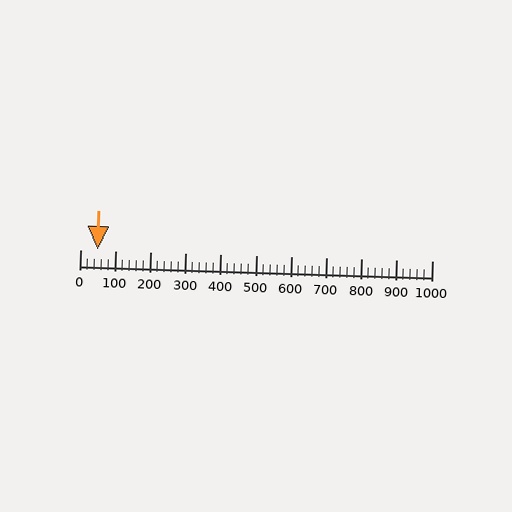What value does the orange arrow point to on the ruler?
The orange arrow points to approximately 51.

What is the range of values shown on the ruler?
The ruler shows values from 0 to 1000.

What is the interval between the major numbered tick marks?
The major tick marks are spaced 100 units apart.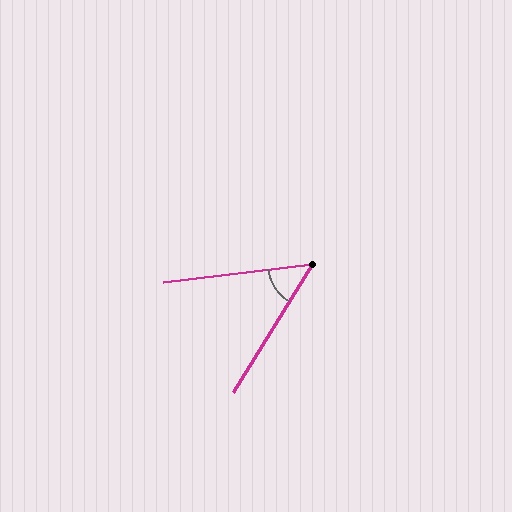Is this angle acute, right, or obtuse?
It is acute.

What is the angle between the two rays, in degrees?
Approximately 51 degrees.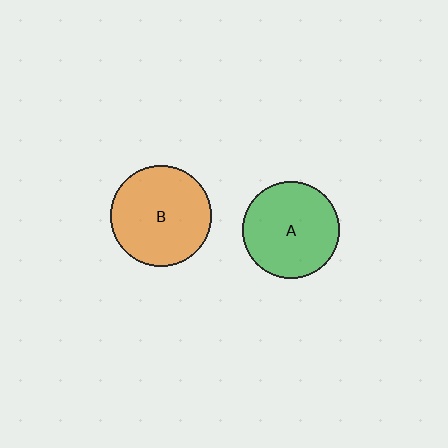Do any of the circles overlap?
No, none of the circles overlap.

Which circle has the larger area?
Circle B (orange).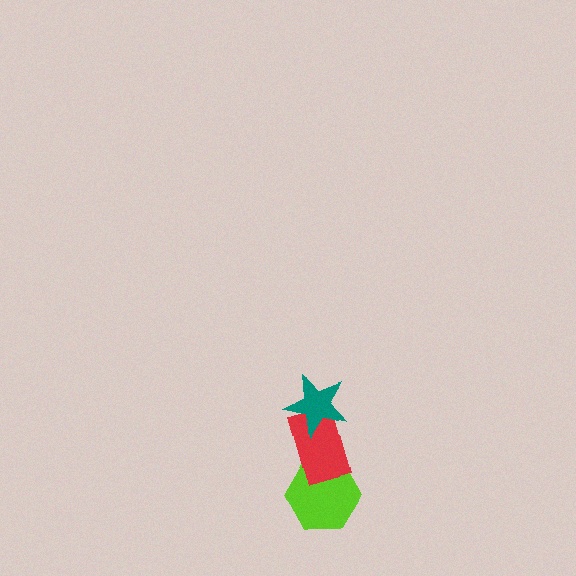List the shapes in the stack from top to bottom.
From top to bottom: the teal star, the red rectangle, the lime hexagon.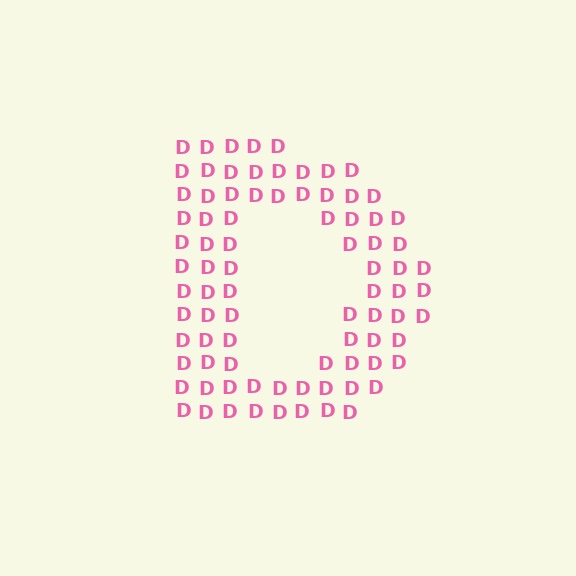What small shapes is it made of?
It is made of small letter D's.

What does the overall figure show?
The overall figure shows the letter D.